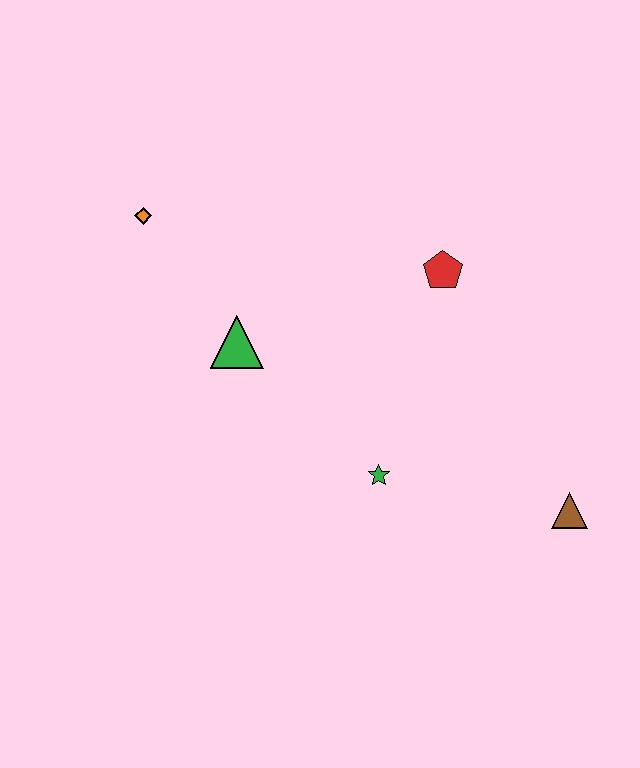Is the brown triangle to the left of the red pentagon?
No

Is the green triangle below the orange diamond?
Yes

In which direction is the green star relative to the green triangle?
The green star is to the right of the green triangle.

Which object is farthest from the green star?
The orange diamond is farthest from the green star.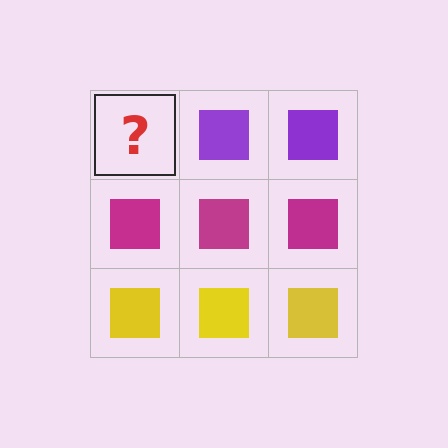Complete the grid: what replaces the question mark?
The question mark should be replaced with a purple square.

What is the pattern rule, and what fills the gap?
The rule is that each row has a consistent color. The gap should be filled with a purple square.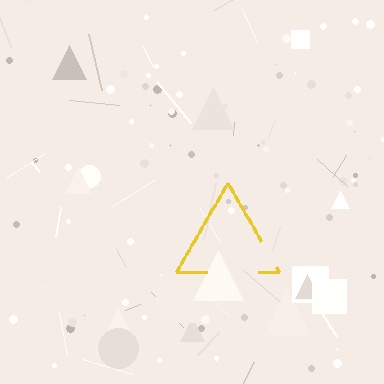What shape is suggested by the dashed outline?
The dashed outline suggests a triangle.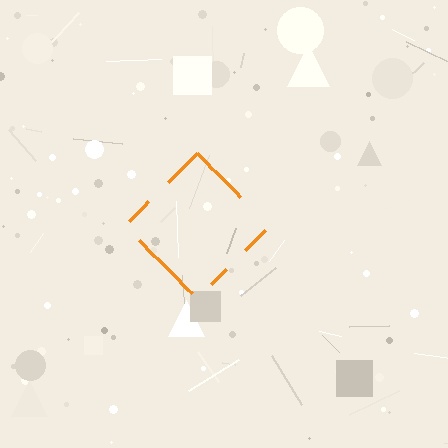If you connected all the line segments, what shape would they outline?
They would outline a diamond.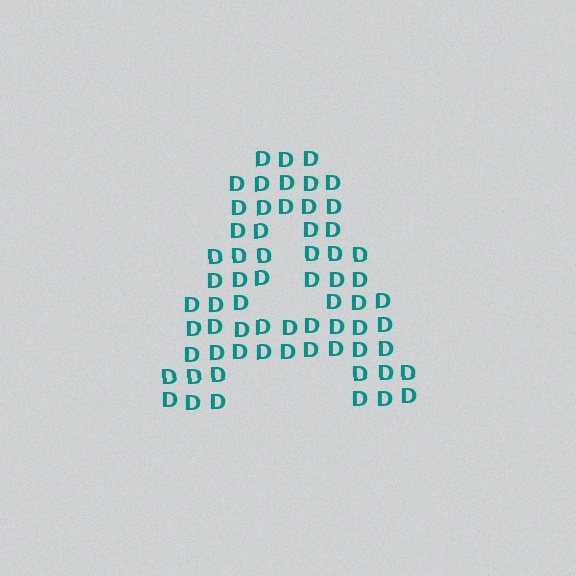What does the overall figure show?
The overall figure shows the letter A.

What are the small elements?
The small elements are letter D's.